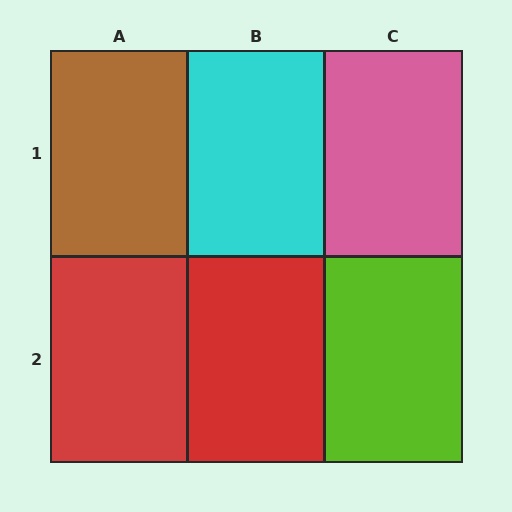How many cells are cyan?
1 cell is cyan.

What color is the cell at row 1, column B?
Cyan.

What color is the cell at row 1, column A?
Brown.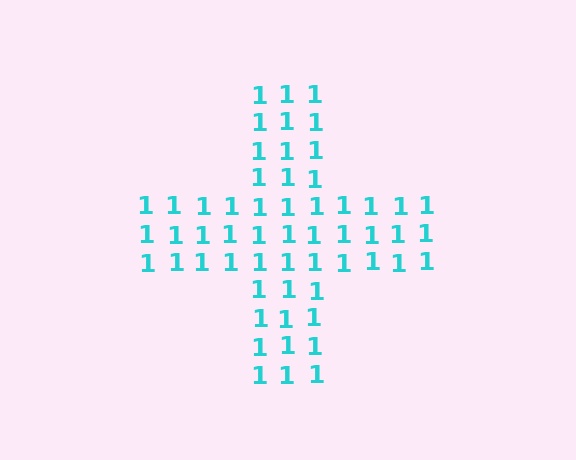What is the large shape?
The large shape is a cross.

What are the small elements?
The small elements are digit 1's.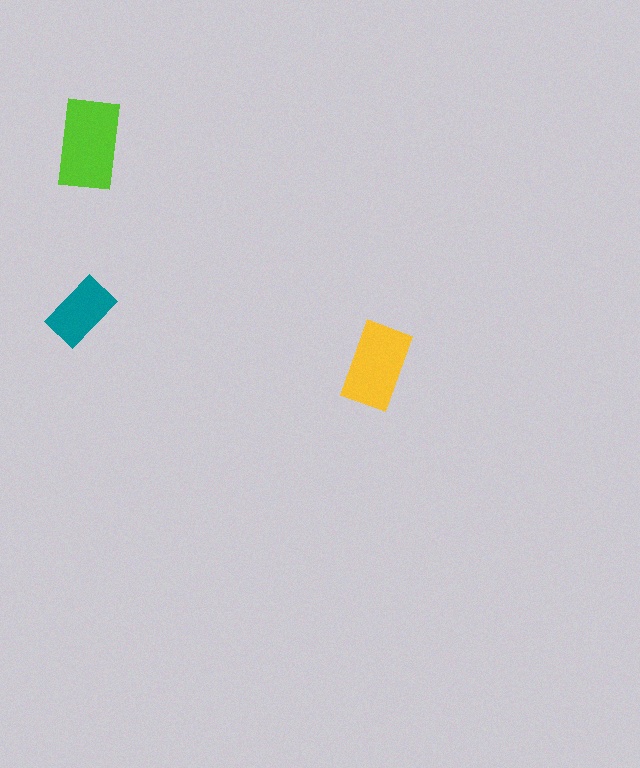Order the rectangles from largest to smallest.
the lime one, the yellow one, the teal one.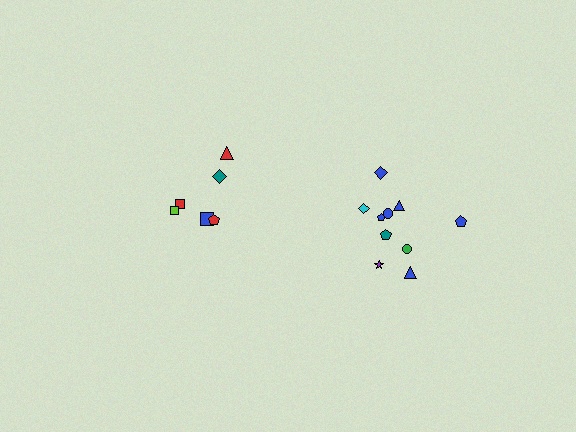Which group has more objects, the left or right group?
The right group.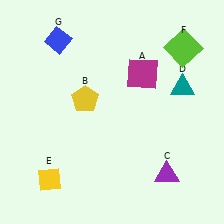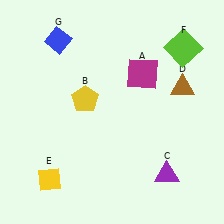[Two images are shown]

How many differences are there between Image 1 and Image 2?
There is 1 difference between the two images.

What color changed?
The triangle (D) changed from teal in Image 1 to brown in Image 2.